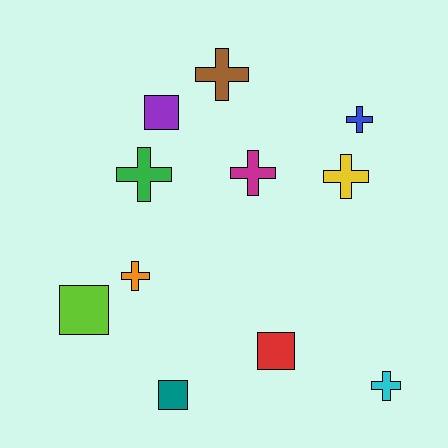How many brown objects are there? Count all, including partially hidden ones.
There is 1 brown object.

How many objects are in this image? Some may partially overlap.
There are 11 objects.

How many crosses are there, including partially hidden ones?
There are 7 crosses.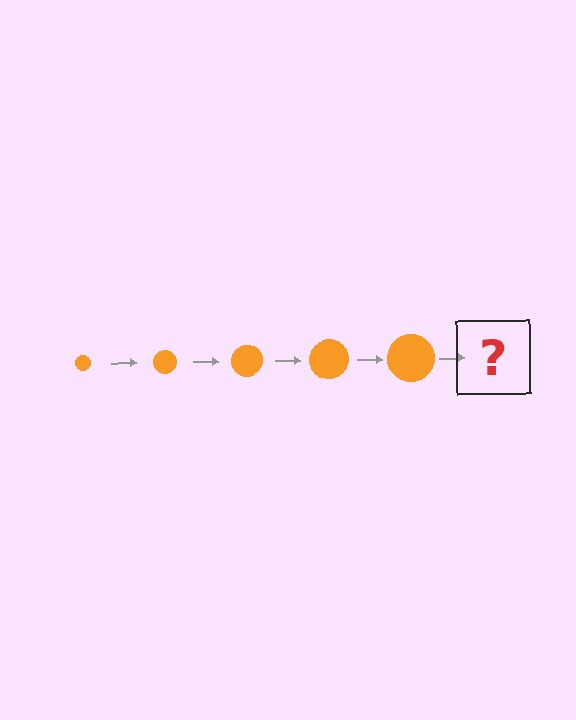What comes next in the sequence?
The next element should be an orange circle, larger than the previous one.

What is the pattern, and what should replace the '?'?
The pattern is that the circle gets progressively larger each step. The '?' should be an orange circle, larger than the previous one.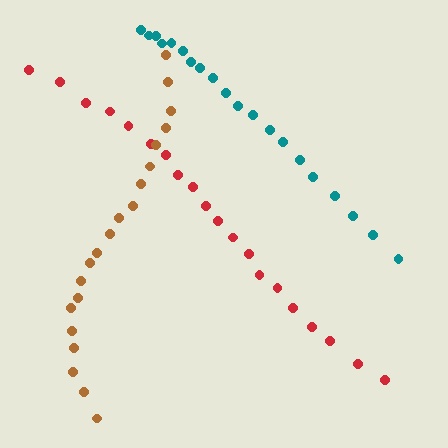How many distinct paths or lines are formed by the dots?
There are 3 distinct paths.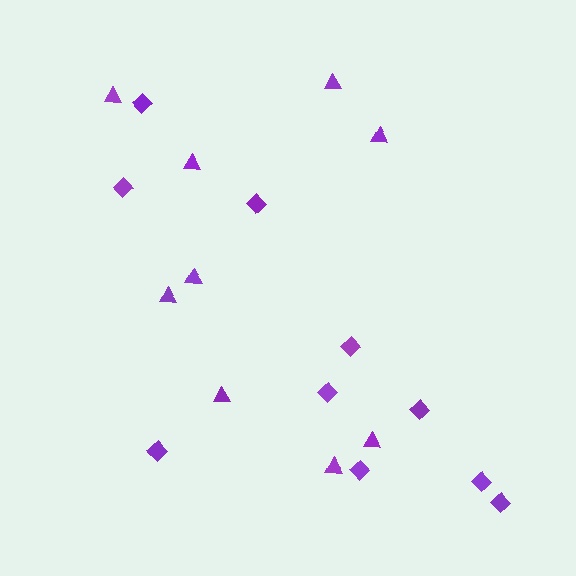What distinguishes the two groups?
There are 2 groups: one group of diamonds (10) and one group of triangles (9).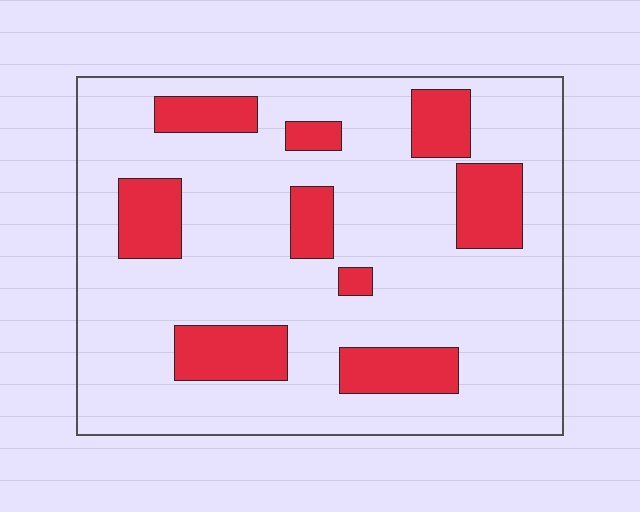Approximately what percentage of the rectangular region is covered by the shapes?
Approximately 20%.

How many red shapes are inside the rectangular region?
9.